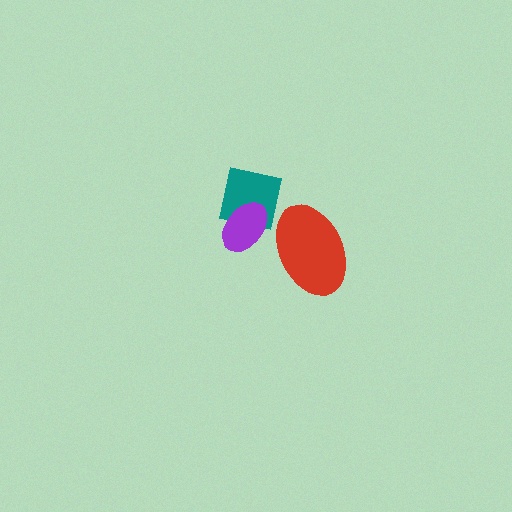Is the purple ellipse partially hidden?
No, no other shape covers it.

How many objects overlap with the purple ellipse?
1 object overlaps with the purple ellipse.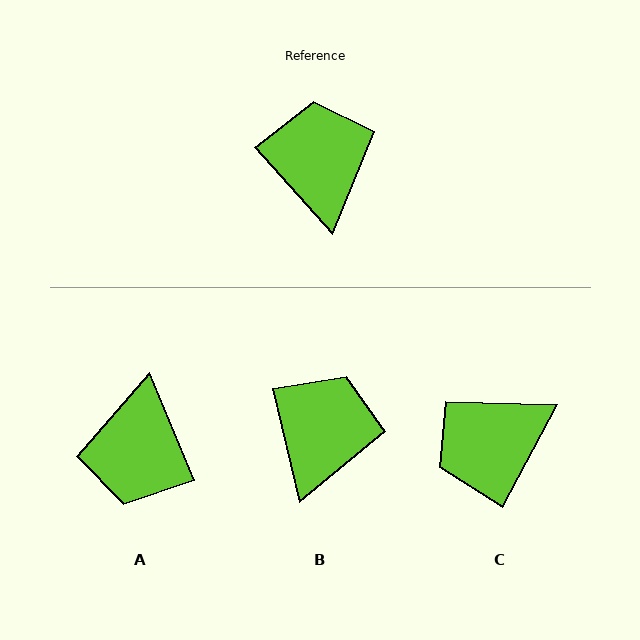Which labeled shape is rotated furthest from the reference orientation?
A, about 161 degrees away.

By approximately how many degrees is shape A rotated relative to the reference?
Approximately 161 degrees counter-clockwise.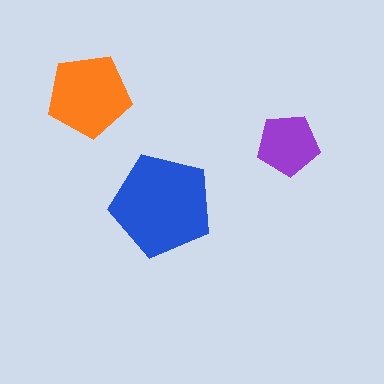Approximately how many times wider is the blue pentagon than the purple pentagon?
About 1.5 times wider.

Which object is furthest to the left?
The orange pentagon is leftmost.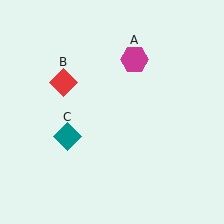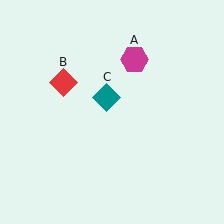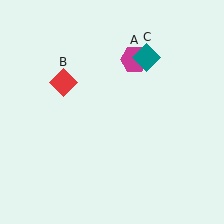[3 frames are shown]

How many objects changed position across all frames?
1 object changed position: teal diamond (object C).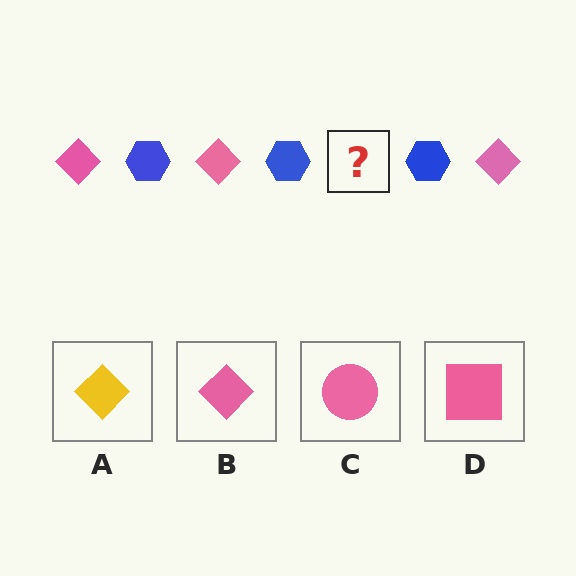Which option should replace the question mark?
Option B.